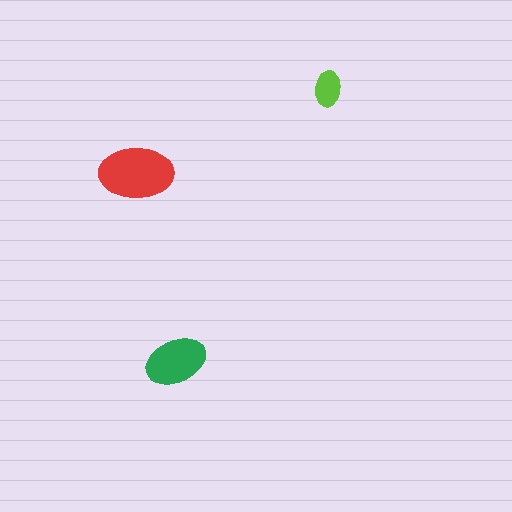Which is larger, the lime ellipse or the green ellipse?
The green one.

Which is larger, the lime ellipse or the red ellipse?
The red one.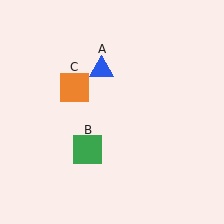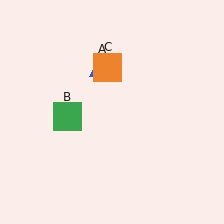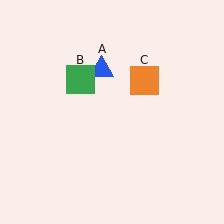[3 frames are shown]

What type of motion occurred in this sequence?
The green square (object B), orange square (object C) rotated clockwise around the center of the scene.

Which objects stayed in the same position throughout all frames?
Blue triangle (object A) remained stationary.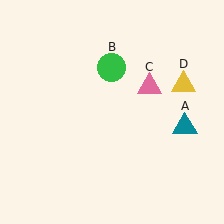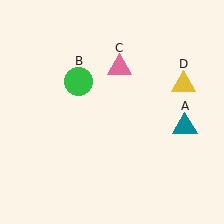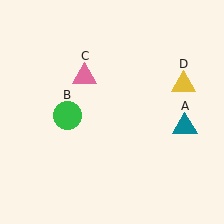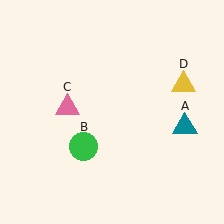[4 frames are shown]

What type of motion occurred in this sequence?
The green circle (object B), pink triangle (object C) rotated counterclockwise around the center of the scene.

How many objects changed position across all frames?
2 objects changed position: green circle (object B), pink triangle (object C).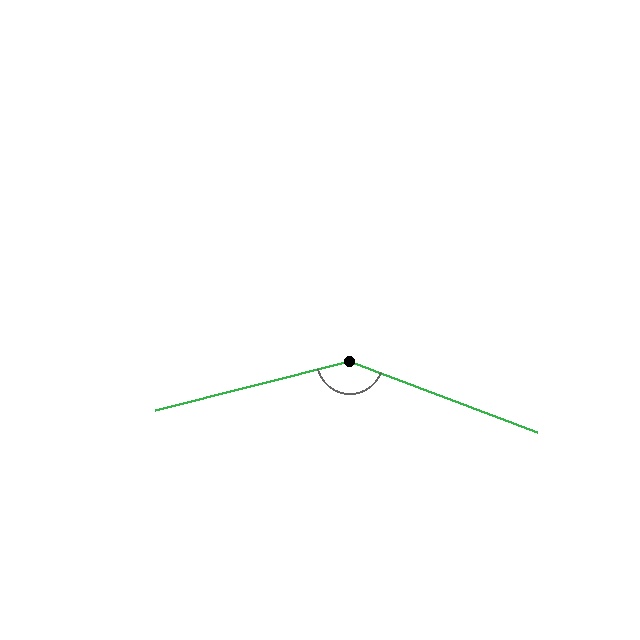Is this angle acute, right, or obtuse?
It is obtuse.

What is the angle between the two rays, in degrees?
Approximately 145 degrees.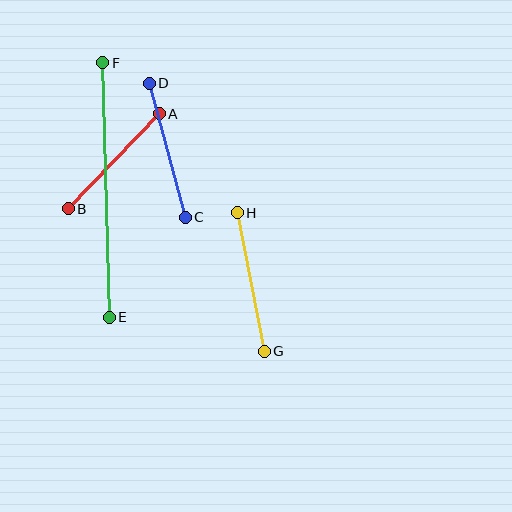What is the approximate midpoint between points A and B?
The midpoint is at approximately (114, 161) pixels.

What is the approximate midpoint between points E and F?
The midpoint is at approximately (106, 190) pixels.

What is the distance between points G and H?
The distance is approximately 141 pixels.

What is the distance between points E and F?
The distance is approximately 255 pixels.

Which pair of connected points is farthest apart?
Points E and F are farthest apart.